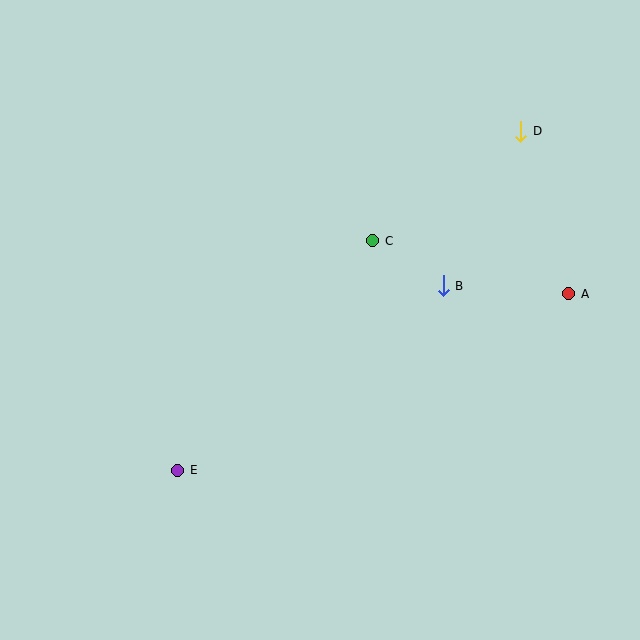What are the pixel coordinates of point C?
Point C is at (373, 241).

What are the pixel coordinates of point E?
Point E is at (178, 470).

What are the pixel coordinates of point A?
Point A is at (568, 294).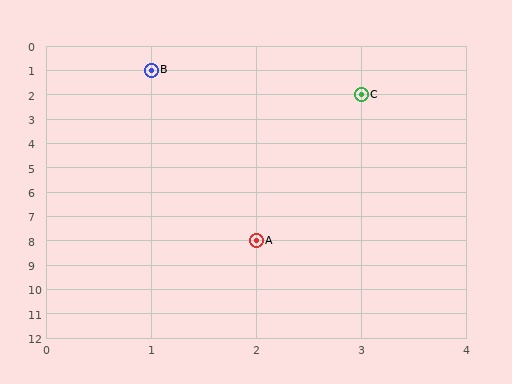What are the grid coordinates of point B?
Point B is at grid coordinates (1, 1).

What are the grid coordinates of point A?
Point A is at grid coordinates (2, 8).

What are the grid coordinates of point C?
Point C is at grid coordinates (3, 2).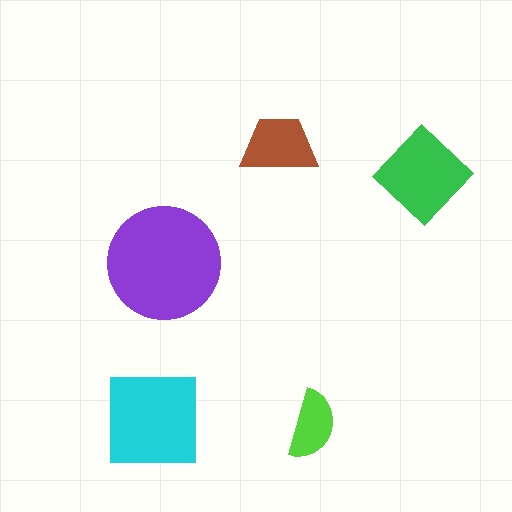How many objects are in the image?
There are 5 objects in the image.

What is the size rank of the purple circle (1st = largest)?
1st.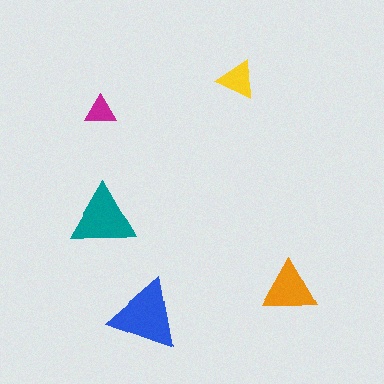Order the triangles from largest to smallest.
the blue one, the teal one, the orange one, the yellow one, the magenta one.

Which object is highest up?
The yellow triangle is topmost.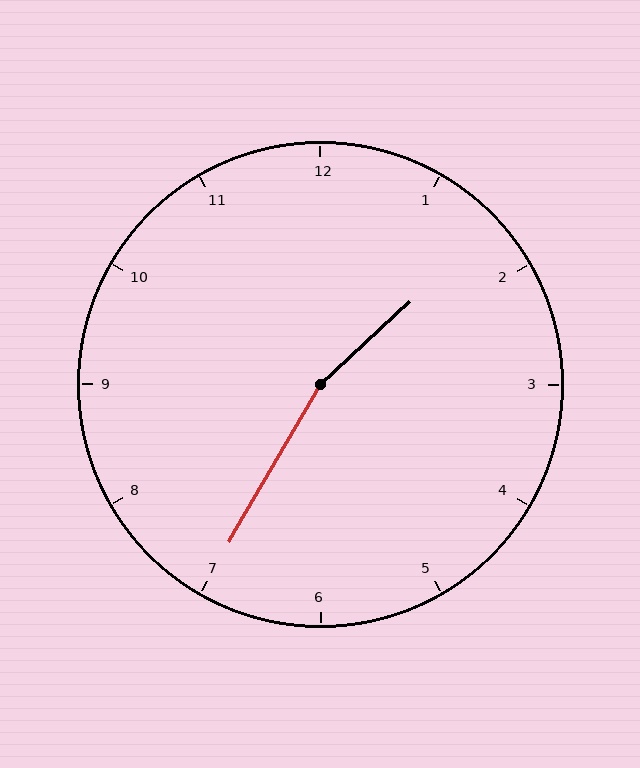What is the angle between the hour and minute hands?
Approximately 162 degrees.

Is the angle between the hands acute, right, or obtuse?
It is obtuse.